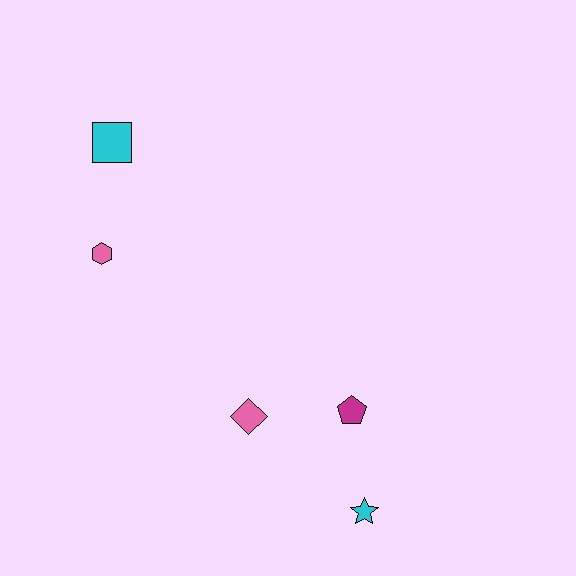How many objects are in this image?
There are 5 objects.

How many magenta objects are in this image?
There is 1 magenta object.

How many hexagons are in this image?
There is 1 hexagon.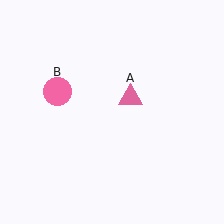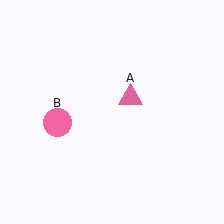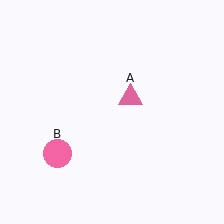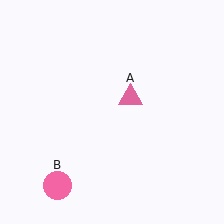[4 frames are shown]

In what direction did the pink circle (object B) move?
The pink circle (object B) moved down.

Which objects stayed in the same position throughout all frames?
Pink triangle (object A) remained stationary.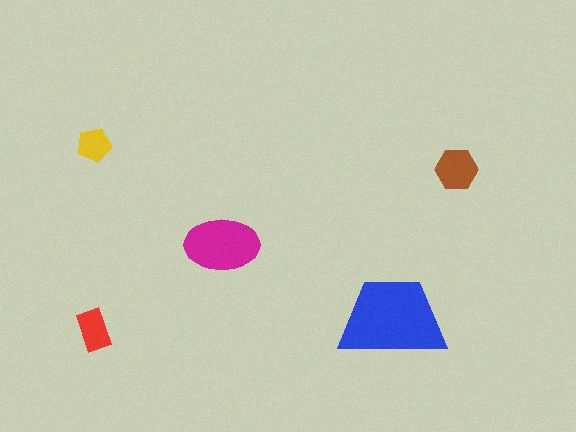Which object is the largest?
The blue trapezoid.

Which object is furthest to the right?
The brown hexagon is rightmost.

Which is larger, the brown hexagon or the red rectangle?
The brown hexagon.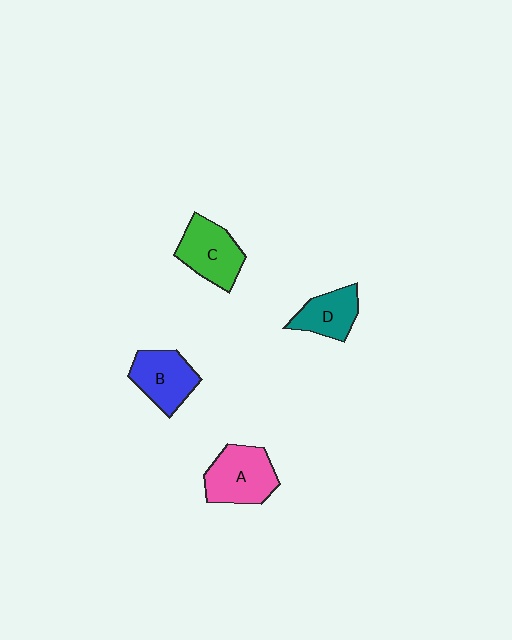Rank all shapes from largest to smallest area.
From largest to smallest: A (pink), C (green), B (blue), D (teal).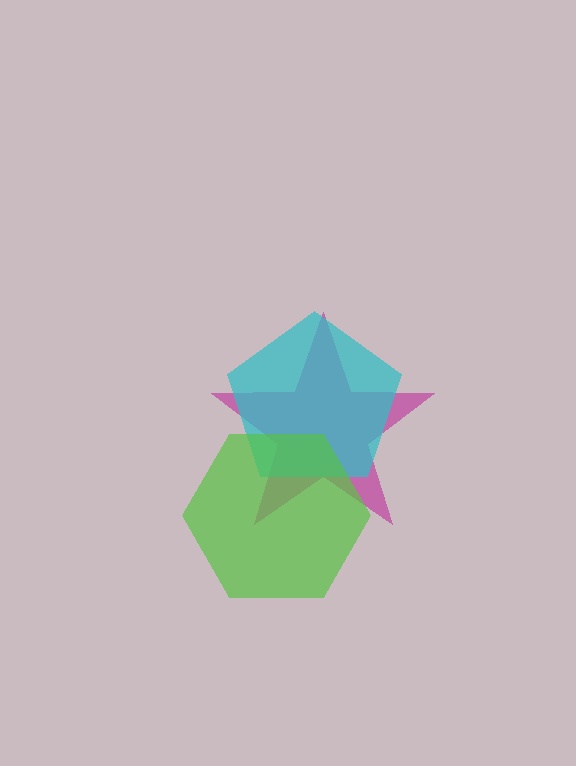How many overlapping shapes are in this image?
There are 3 overlapping shapes in the image.